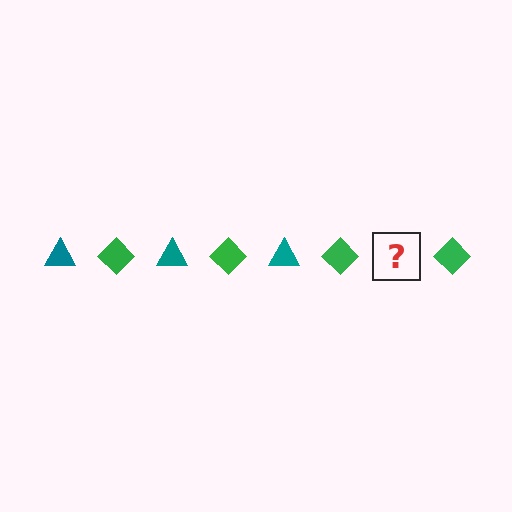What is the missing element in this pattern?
The missing element is a teal triangle.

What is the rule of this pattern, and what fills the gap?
The rule is that the pattern alternates between teal triangle and green diamond. The gap should be filled with a teal triangle.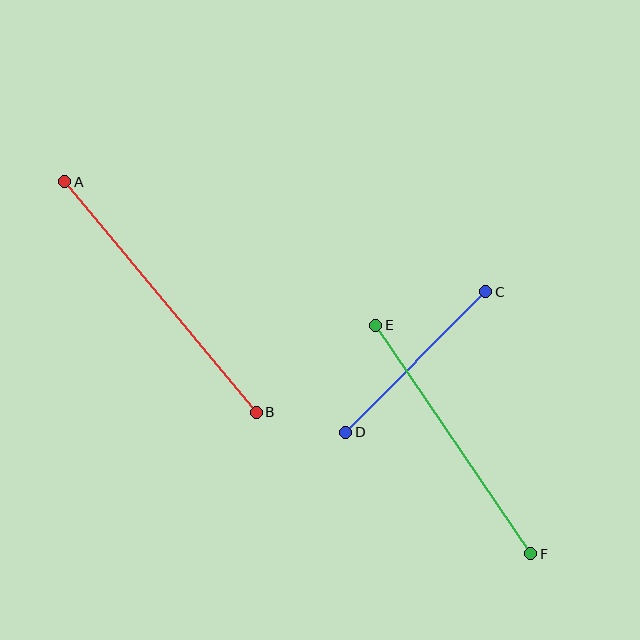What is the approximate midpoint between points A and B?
The midpoint is at approximately (160, 297) pixels.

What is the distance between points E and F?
The distance is approximately 277 pixels.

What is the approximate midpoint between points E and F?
The midpoint is at approximately (453, 439) pixels.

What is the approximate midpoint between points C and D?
The midpoint is at approximately (416, 362) pixels.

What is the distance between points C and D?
The distance is approximately 198 pixels.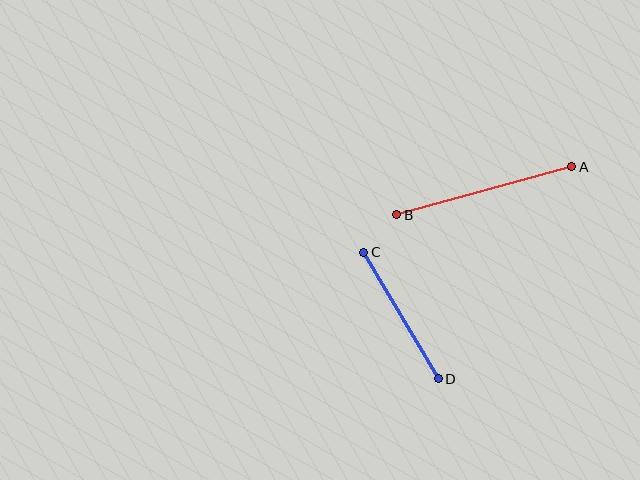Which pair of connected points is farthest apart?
Points A and B are farthest apart.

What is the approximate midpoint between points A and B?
The midpoint is at approximately (484, 191) pixels.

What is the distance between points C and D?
The distance is approximately 147 pixels.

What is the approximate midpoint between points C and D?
The midpoint is at approximately (401, 316) pixels.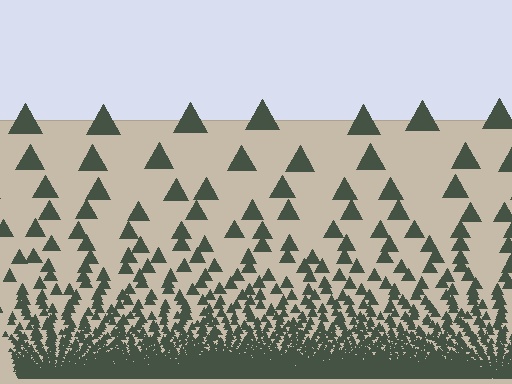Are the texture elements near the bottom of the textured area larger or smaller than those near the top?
Smaller. The gradient is inverted — elements near the bottom are smaller and denser.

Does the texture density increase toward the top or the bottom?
Density increases toward the bottom.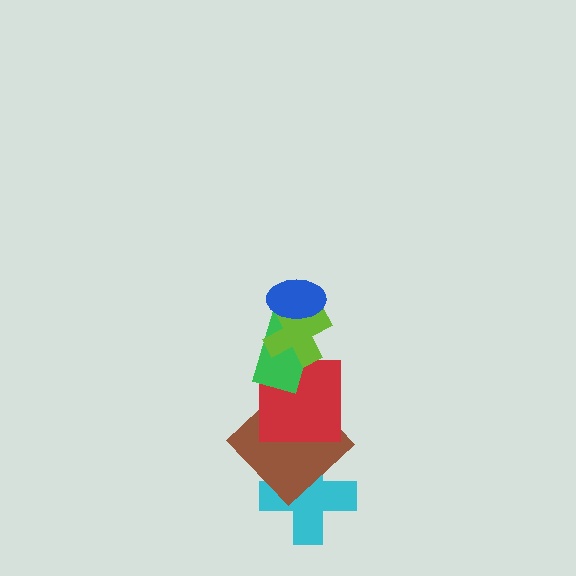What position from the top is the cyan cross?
The cyan cross is 6th from the top.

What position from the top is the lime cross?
The lime cross is 2nd from the top.